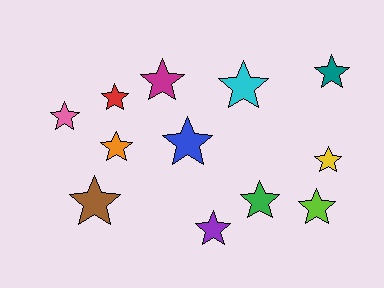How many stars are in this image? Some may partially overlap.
There are 12 stars.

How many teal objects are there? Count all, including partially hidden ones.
There is 1 teal object.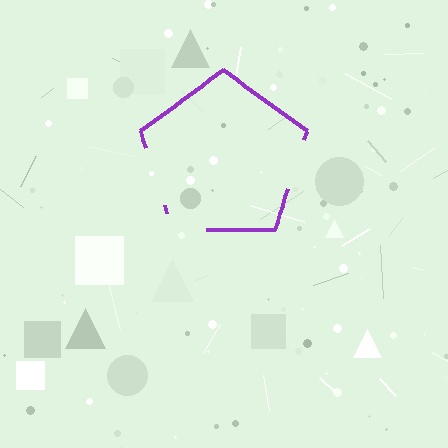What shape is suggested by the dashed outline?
The dashed outline suggests a pentagon.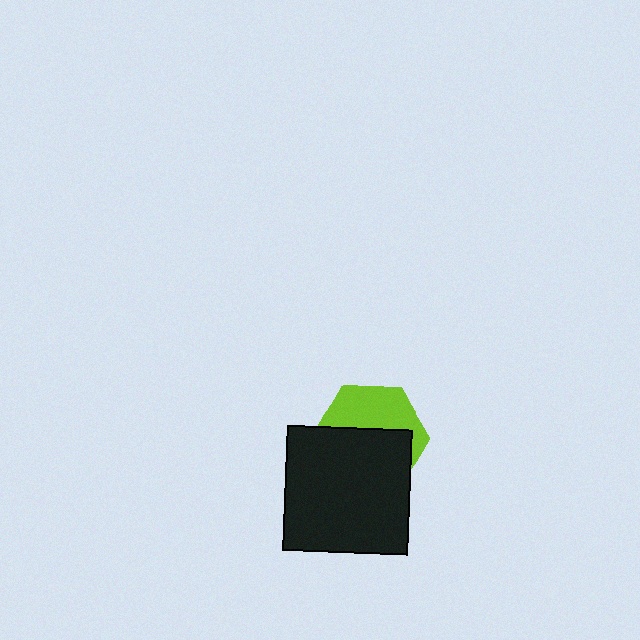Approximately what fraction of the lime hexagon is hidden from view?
Roughly 58% of the lime hexagon is hidden behind the black square.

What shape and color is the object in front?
The object in front is a black square.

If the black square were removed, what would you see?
You would see the complete lime hexagon.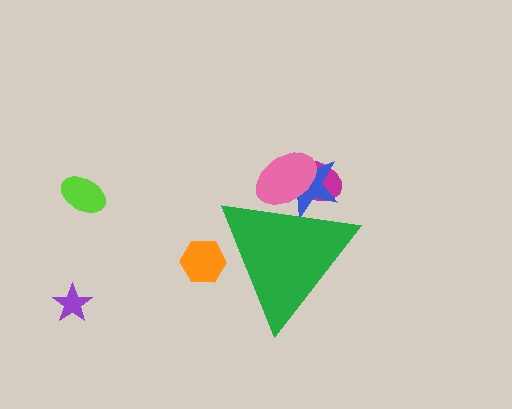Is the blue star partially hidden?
Yes, the blue star is partially hidden behind the green triangle.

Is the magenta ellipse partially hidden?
Yes, the magenta ellipse is partially hidden behind the green triangle.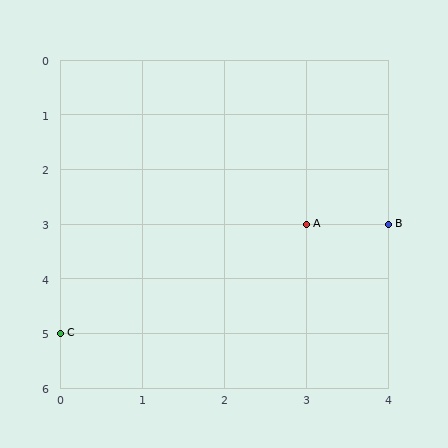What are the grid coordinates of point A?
Point A is at grid coordinates (3, 3).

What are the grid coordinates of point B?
Point B is at grid coordinates (4, 3).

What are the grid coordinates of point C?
Point C is at grid coordinates (0, 5).